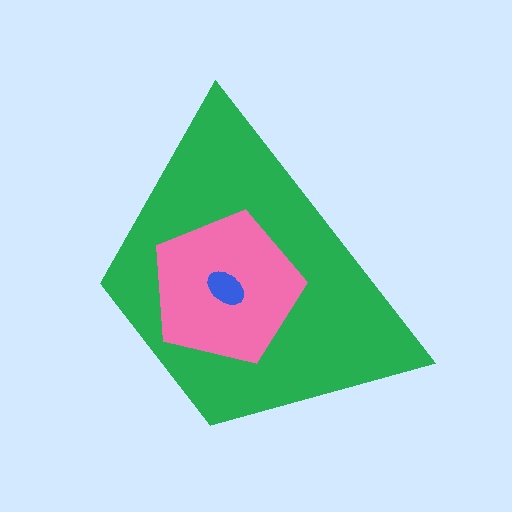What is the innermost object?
The blue ellipse.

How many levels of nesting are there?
3.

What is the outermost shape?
The green trapezoid.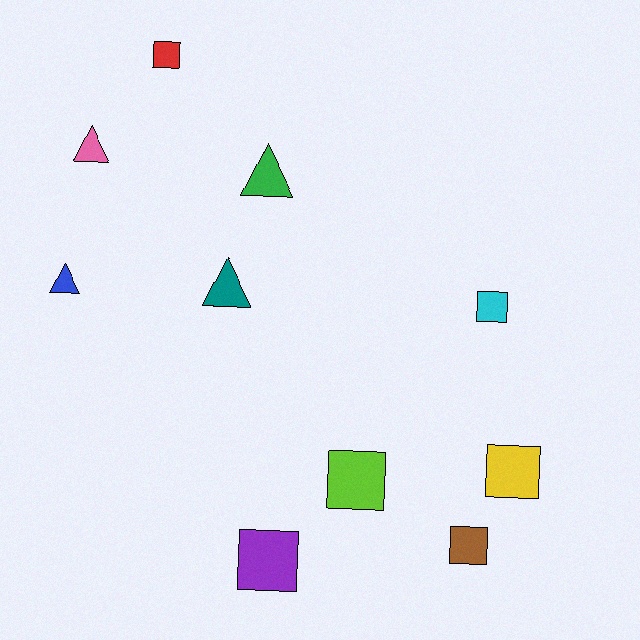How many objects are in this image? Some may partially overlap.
There are 10 objects.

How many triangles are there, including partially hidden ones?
There are 4 triangles.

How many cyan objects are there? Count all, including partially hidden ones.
There is 1 cyan object.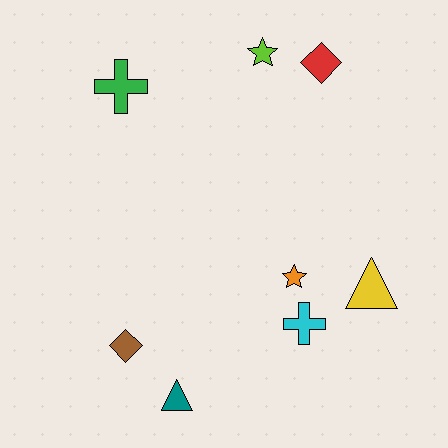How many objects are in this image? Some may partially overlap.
There are 8 objects.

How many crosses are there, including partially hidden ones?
There are 2 crosses.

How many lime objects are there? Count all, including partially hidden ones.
There is 1 lime object.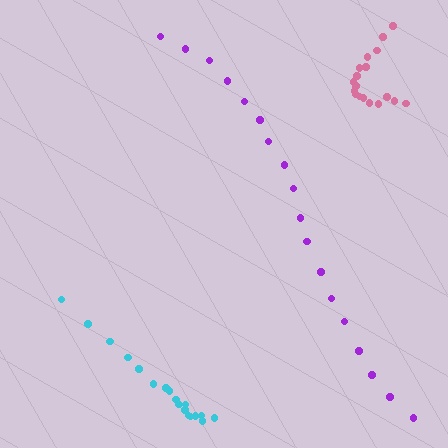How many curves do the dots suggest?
There are 3 distinct paths.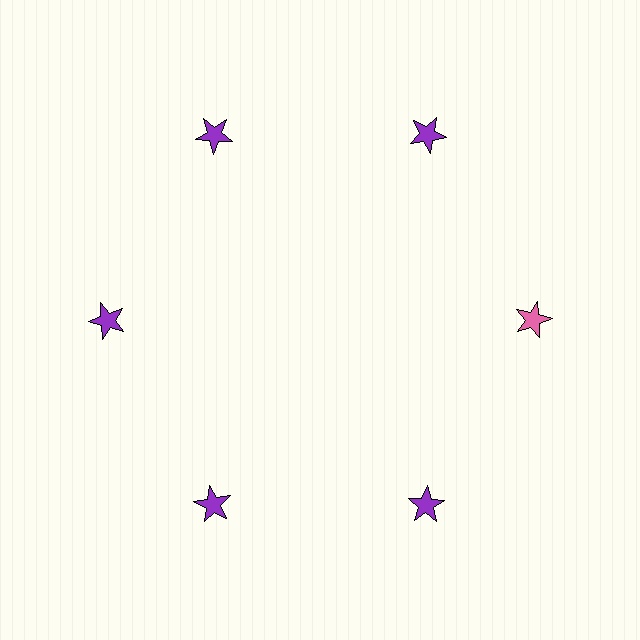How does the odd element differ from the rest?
It has a different color: pink instead of purple.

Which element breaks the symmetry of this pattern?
The pink star at roughly the 3 o'clock position breaks the symmetry. All other shapes are purple stars.